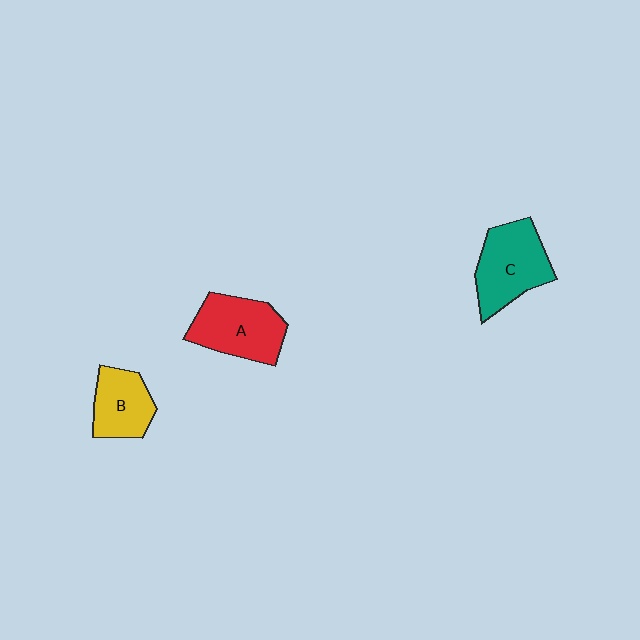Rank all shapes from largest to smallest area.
From largest to smallest: C (teal), A (red), B (yellow).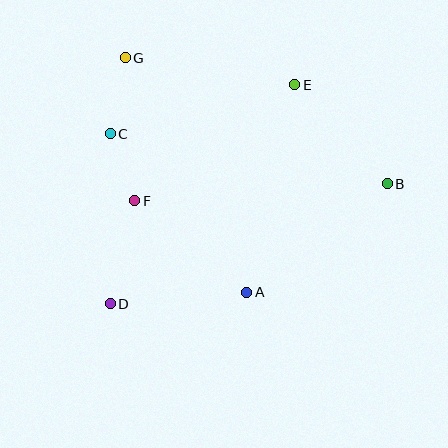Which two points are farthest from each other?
Points B and D are farthest from each other.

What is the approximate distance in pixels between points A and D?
The distance between A and D is approximately 137 pixels.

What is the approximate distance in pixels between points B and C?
The distance between B and C is approximately 282 pixels.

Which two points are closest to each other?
Points C and F are closest to each other.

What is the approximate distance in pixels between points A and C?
The distance between A and C is approximately 209 pixels.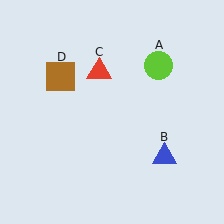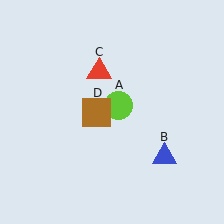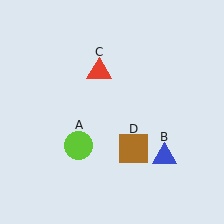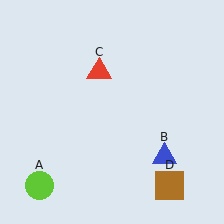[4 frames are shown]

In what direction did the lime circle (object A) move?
The lime circle (object A) moved down and to the left.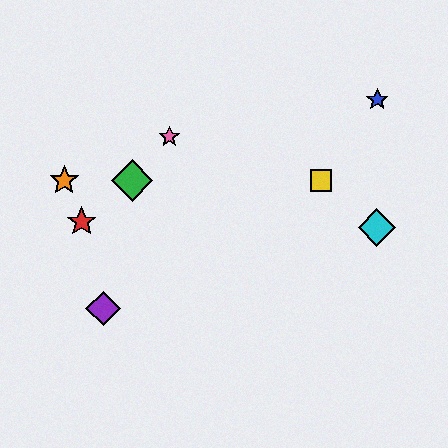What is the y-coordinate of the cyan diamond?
The cyan diamond is at y≈228.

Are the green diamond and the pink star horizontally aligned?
No, the green diamond is at y≈180 and the pink star is at y≈137.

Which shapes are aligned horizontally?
The green diamond, the yellow square, the orange star are aligned horizontally.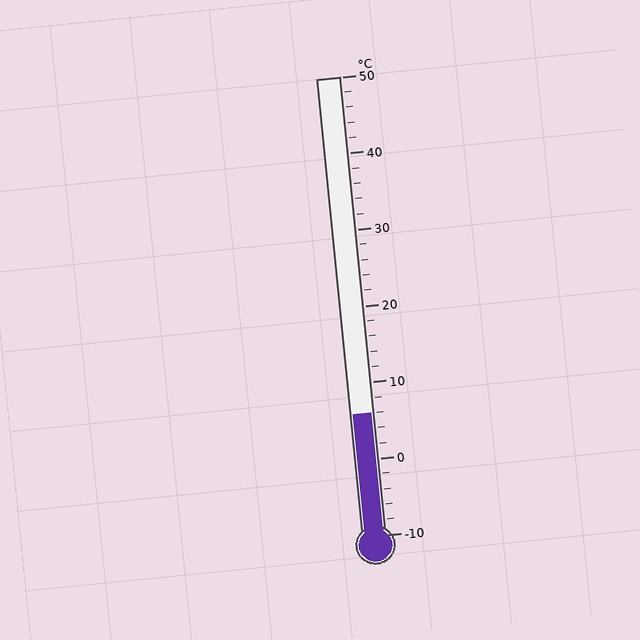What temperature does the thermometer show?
The thermometer shows approximately 6°C.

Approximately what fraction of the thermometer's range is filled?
The thermometer is filled to approximately 25% of its range.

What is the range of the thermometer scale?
The thermometer scale ranges from -10°C to 50°C.